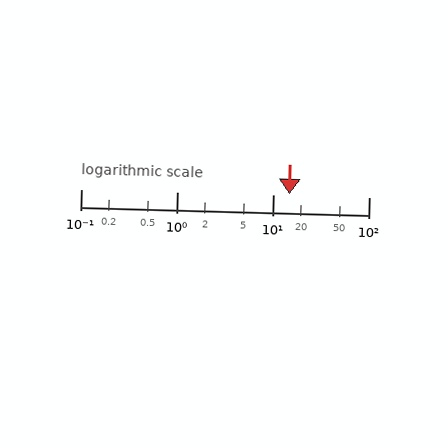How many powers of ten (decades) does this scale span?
The scale spans 3 decades, from 0.1 to 100.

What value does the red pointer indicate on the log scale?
The pointer indicates approximately 15.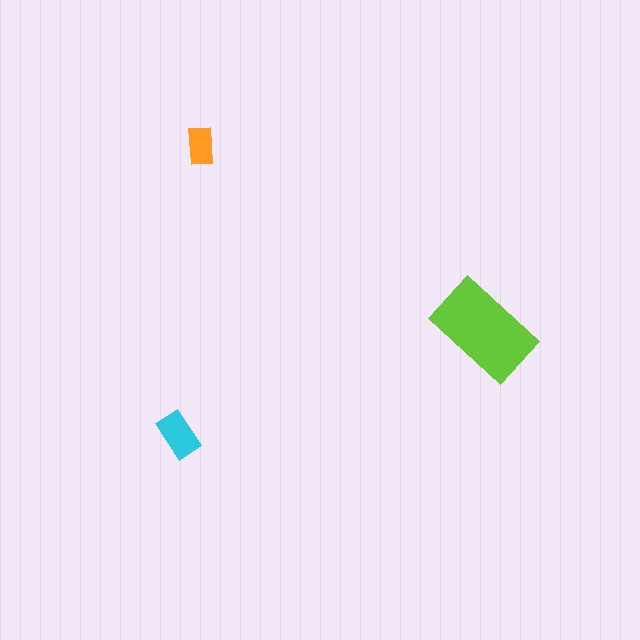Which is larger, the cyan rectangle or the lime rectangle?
The lime one.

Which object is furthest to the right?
The lime rectangle is rightmost.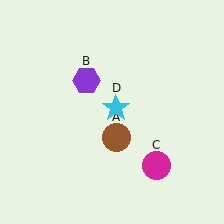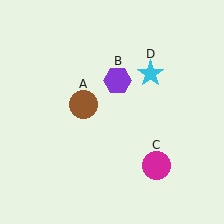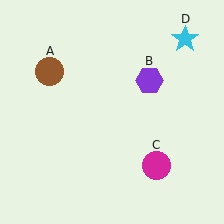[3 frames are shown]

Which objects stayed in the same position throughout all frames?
Magenta circle (object C) remained stationary.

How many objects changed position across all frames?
3 objects changed position: brown circle (object A), purple hexagon (object B), cyan star (object D).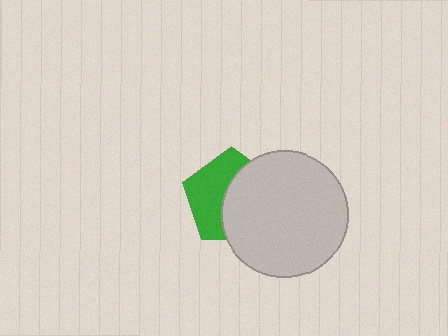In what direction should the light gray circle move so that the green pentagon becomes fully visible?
The light gray circle should move right. That is the shortest direction to clear the overlap and leave the green pentagon fully visible.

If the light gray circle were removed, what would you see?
You would see the complete green pentagon.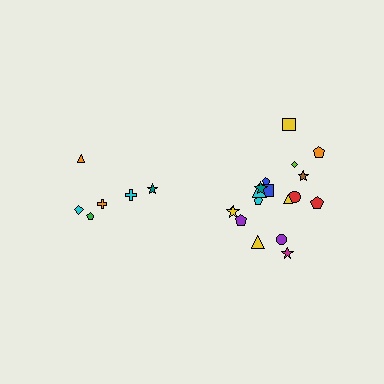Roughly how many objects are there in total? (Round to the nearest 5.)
Roughly 25 objects in total.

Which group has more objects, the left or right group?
The right group.